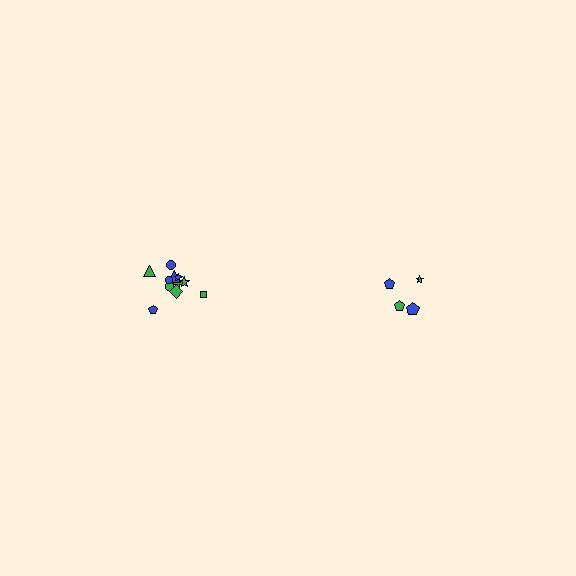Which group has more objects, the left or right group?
The left group.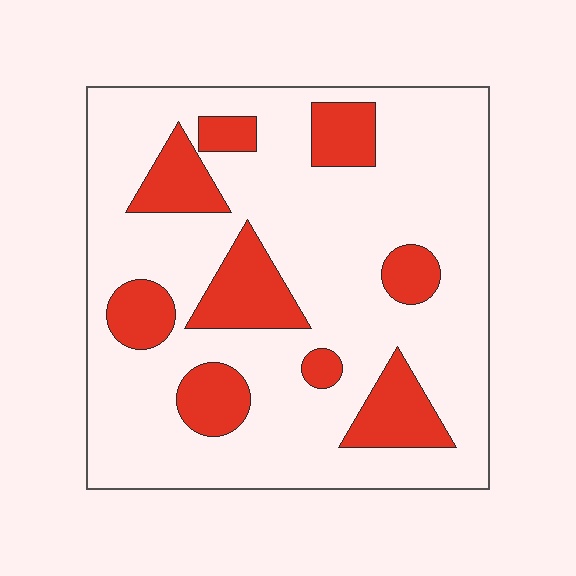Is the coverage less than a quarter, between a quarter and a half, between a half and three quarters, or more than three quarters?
Less than a quarter.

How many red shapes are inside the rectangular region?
9.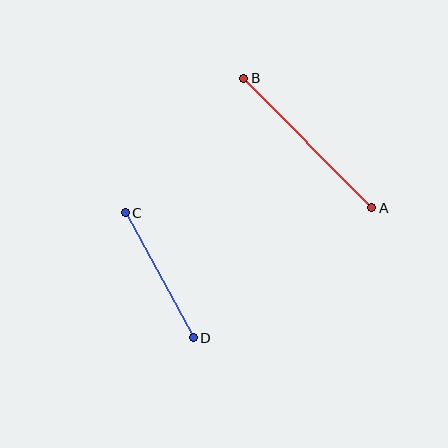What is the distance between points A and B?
The distance is approximately 182 pixels.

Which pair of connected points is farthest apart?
Points A and B are farthest apart.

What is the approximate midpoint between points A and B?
The midpoint is at approximately (308, 143) pixels.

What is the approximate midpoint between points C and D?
The midpoint is at approximately (159, 275) pixels.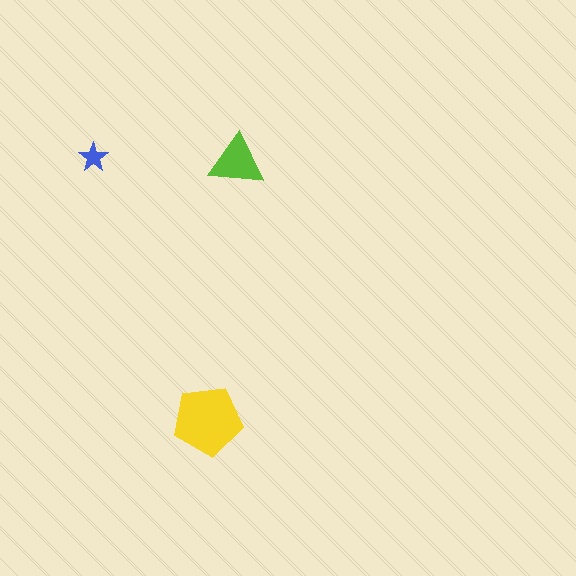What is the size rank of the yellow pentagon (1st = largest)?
1st.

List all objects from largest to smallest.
The yellow pentagon, the lime triangle, the blue star.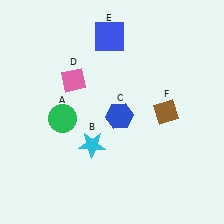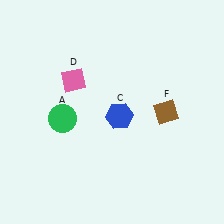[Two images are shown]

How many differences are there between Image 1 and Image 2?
There are 2 differences between the two images.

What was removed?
The blue square (E), the cyan star (B) were removed in Image 2.